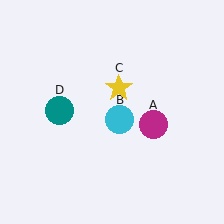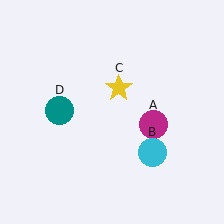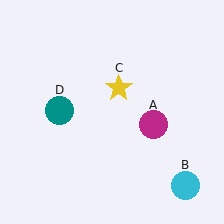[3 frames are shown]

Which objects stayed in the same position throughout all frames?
Magenta circle (object A) and yellow star (object C) and teal circle (object D) remained stationary.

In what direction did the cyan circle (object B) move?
The cyan circle (object B) moved down and to the right.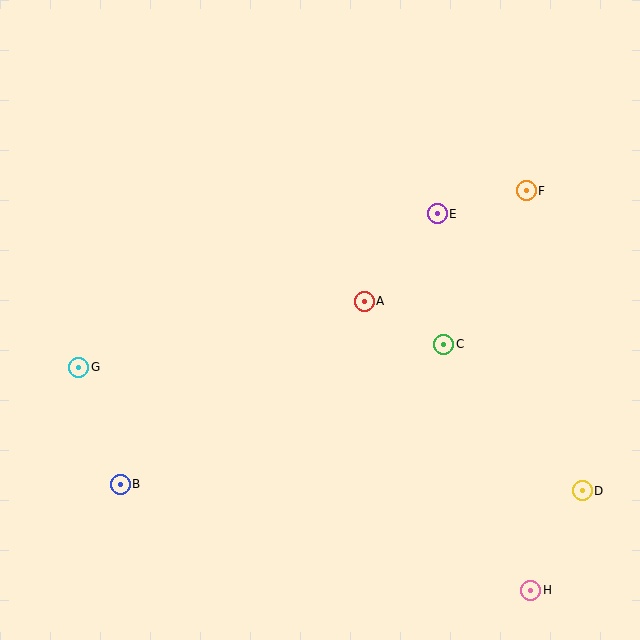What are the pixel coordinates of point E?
Point E is at (437, 214).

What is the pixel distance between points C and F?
The distance between C and F is 174 pixels.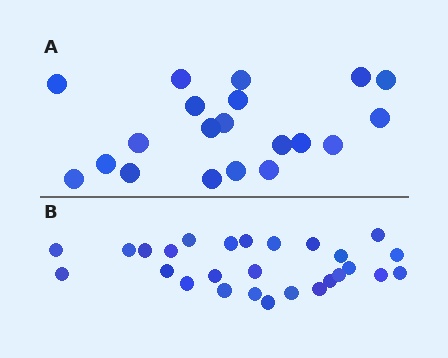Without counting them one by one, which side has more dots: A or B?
Region B (the bottom region) has more dots.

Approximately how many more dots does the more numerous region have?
Region B has roughly 8 or so more dots than region A.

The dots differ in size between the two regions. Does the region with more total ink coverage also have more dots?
No. Region A has more total ink coverage because its dots are larger, but region B actually contains more individual dots. Total area can be misleading — the number of items is what matters here.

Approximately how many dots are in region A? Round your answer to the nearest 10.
About 20 dots.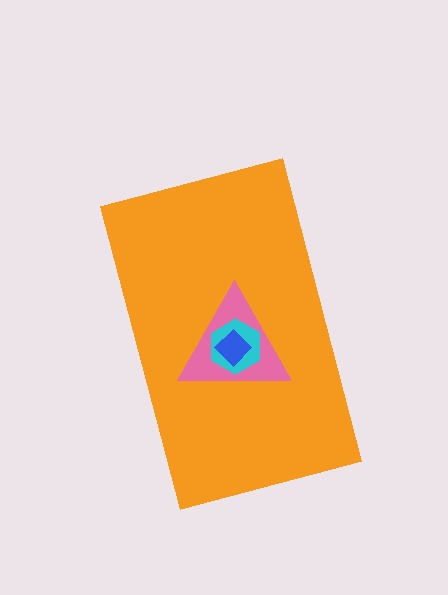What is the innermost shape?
The blue diamond.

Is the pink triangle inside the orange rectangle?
Yes.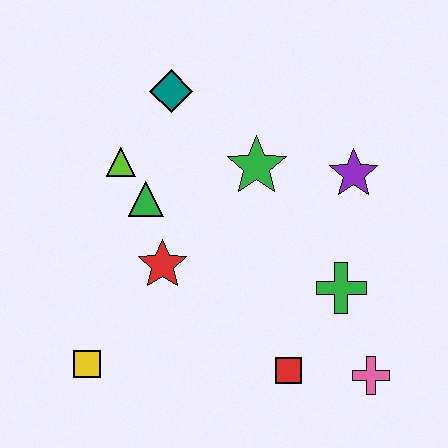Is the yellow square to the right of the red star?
No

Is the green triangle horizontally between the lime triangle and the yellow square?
No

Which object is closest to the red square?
The pink cross is closest to the red square.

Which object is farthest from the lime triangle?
The pink cross is farthest from the lime triangle.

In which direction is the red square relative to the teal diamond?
The red square is below the teal diamond.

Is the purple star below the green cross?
No